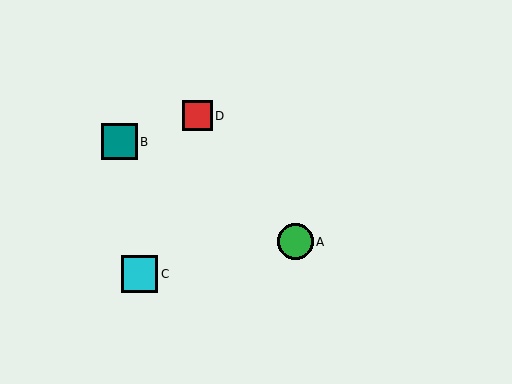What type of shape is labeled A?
Shape A is a green circle.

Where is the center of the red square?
The center of the red square is at (197, 116).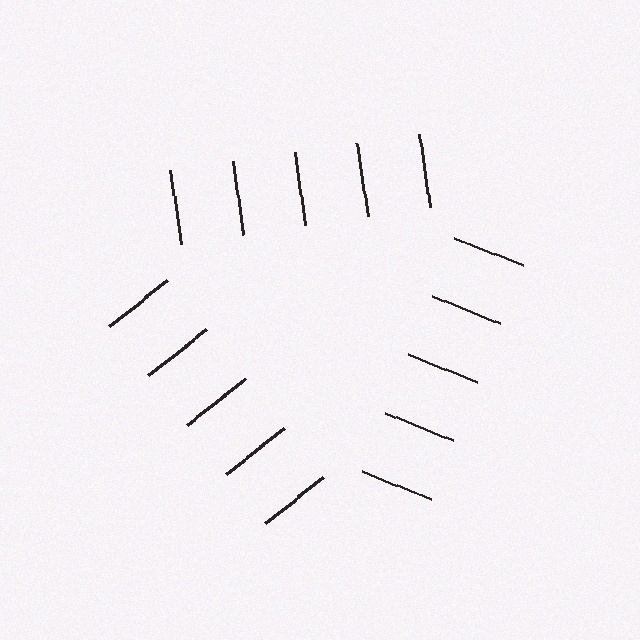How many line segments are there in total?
15 — 5 along each of the 3 edges.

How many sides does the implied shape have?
3 sides — the line-ends trace a triangle.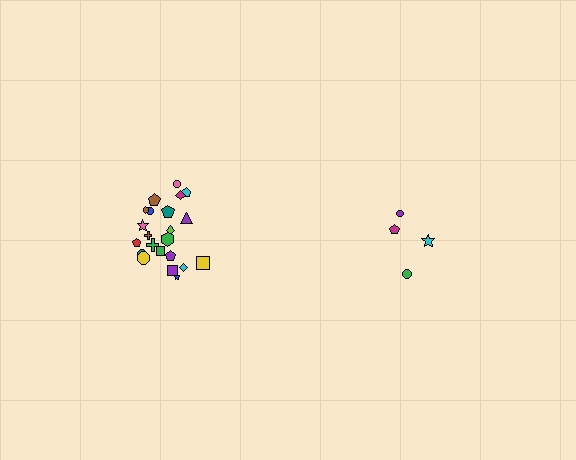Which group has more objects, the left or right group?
The left group.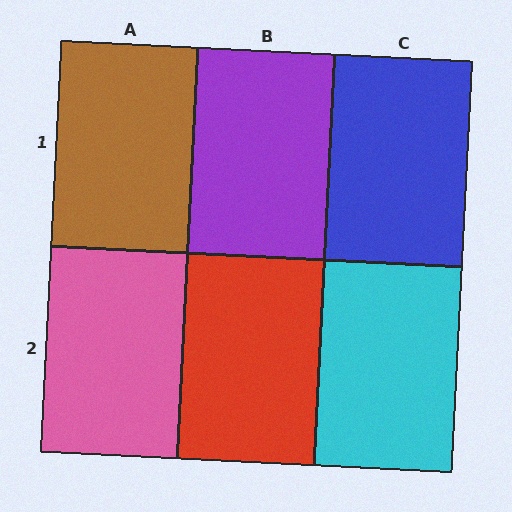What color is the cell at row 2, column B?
Red.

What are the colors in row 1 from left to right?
Brown, purple, blue.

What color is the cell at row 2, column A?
Pink.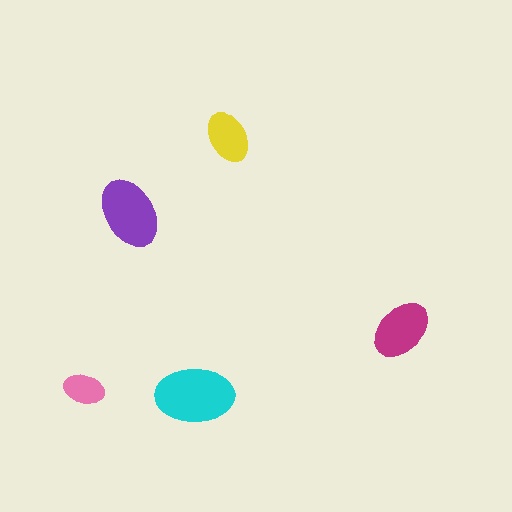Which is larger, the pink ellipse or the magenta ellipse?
The magenta one.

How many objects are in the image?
There are 5 objects in the image.